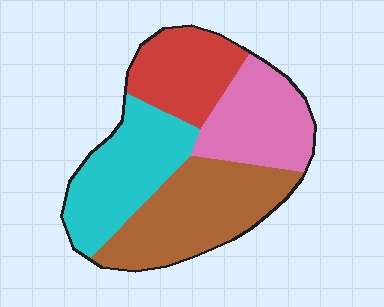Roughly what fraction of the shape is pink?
Pink covers about 25% of the shape.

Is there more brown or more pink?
Brown.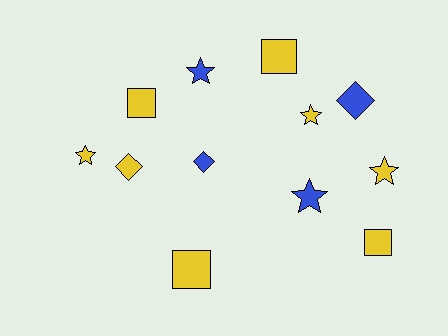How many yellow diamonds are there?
There is 1 yellow diamond.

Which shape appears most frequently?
Star, with 5 objects.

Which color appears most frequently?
Yellow, with 8 objects.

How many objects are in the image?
There are 12 objects.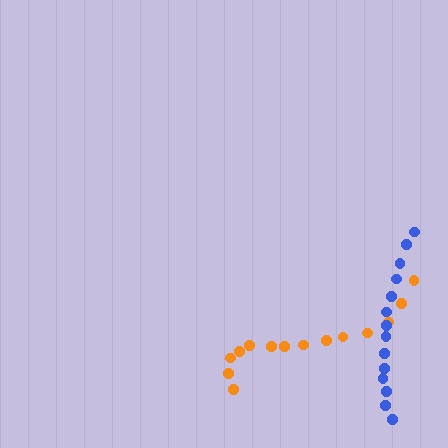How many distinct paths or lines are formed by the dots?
There are 2 distinct paths.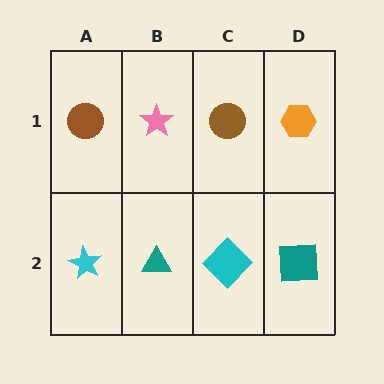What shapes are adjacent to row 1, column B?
A teal triangle (row 2, column B), a brown circle (row 1, column A), a brown circle (row 1, column C).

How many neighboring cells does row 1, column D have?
2.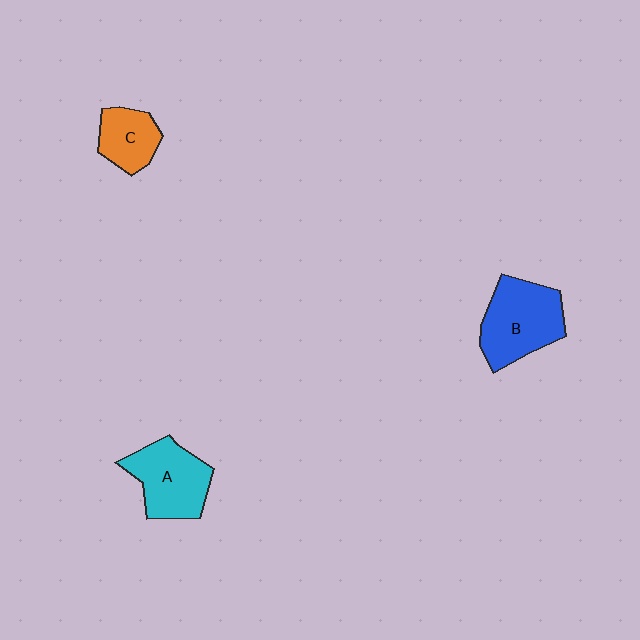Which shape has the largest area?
Shape B (blue).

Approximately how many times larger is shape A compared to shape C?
Approximately 1.6 times.